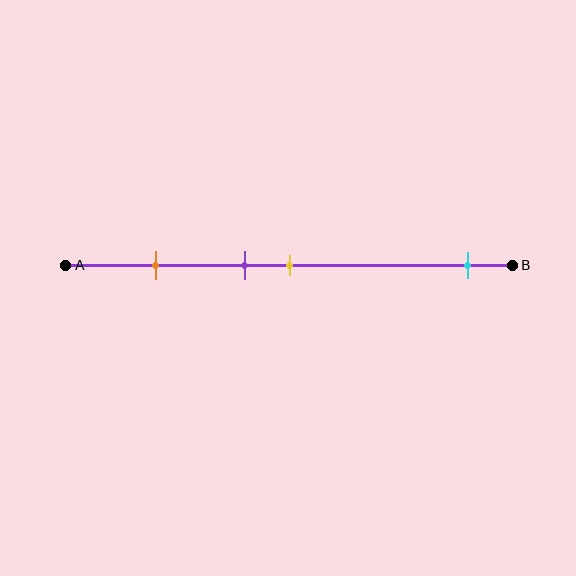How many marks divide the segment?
There are 4 marks dividing the segment.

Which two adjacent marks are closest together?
The purple and yellow marks are the closest adjacent pair.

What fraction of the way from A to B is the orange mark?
The orange mark is approximately 20% (0.2) of the way from A to B.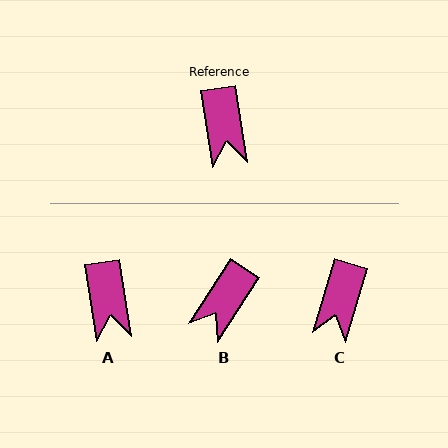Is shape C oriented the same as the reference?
No, it is off by about 25 degrees.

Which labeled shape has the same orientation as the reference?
A.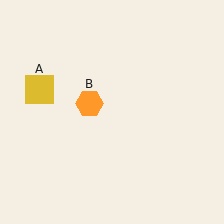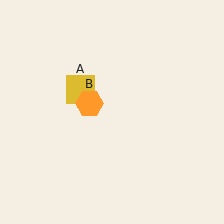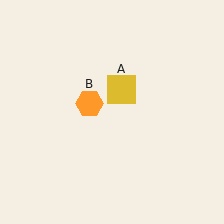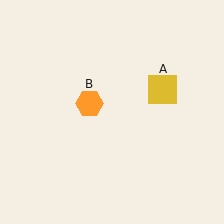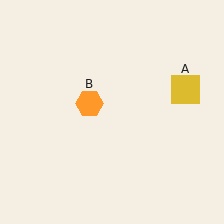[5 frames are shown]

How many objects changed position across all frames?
1 object changed position: yellow square (object A).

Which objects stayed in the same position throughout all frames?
Orange hexagon (object B) remained stationary.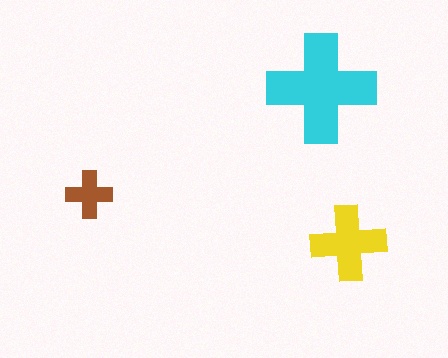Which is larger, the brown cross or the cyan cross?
The cyan one.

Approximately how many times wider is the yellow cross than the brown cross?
About 1.5 times wider.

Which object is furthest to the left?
The brown cross is leftmost.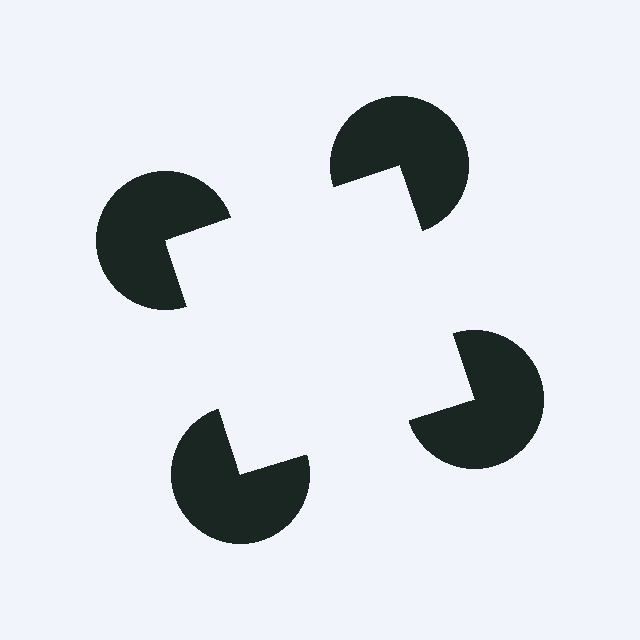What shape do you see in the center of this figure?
An illusory square — its edges are inferred from the aligned wedge cuts in the pac-man discs, not physically drawn.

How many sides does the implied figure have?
4 sides.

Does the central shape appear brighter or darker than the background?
It typically appears slightly brighter than the background, even though no actual brightness change is drawn.